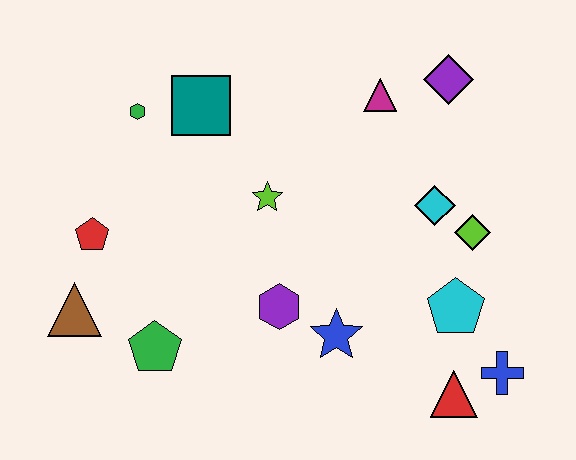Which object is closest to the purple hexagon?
The blue star is closest to the purple hexagon.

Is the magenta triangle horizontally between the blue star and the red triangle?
Yes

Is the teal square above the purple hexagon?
Yes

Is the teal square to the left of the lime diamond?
Yes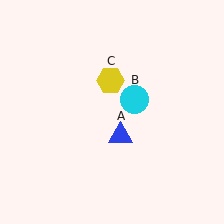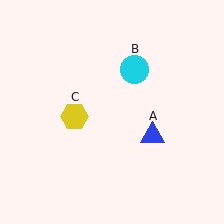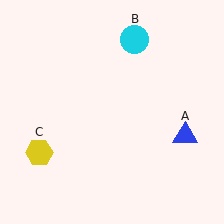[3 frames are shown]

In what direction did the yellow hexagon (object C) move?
The yellow hexagon (object C) moved down and to the left.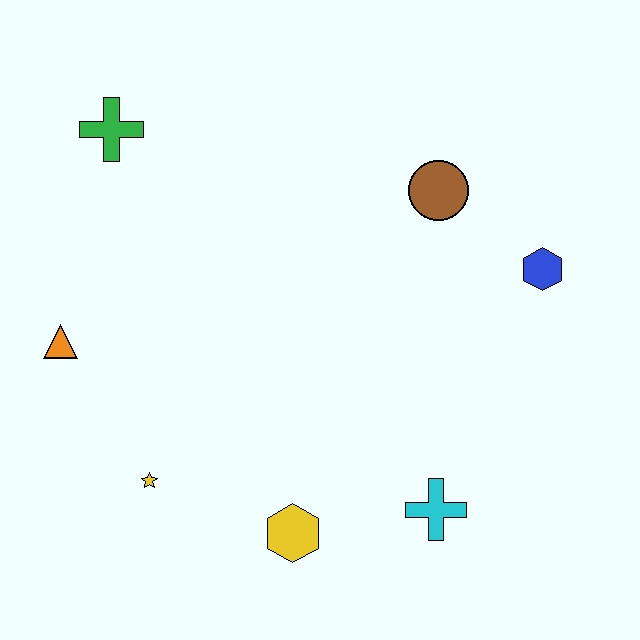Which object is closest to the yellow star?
The yellow hexagon is closest to the yellow star.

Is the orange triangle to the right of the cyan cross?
No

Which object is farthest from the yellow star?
The blue hexagon is farthest from the yellow star.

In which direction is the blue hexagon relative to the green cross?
The blue hexagon is to the right of the green cross.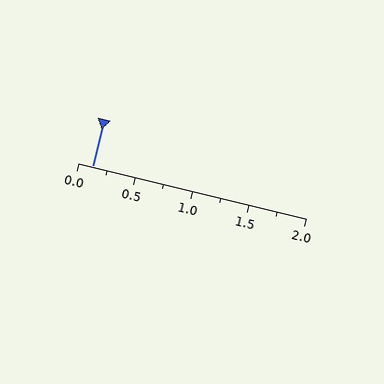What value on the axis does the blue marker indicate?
The marker indicates approximately 0.12.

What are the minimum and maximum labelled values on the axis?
The axis runs from 0.0 to 2.0.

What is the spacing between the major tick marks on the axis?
The major ticks are spaced 0.5 apart.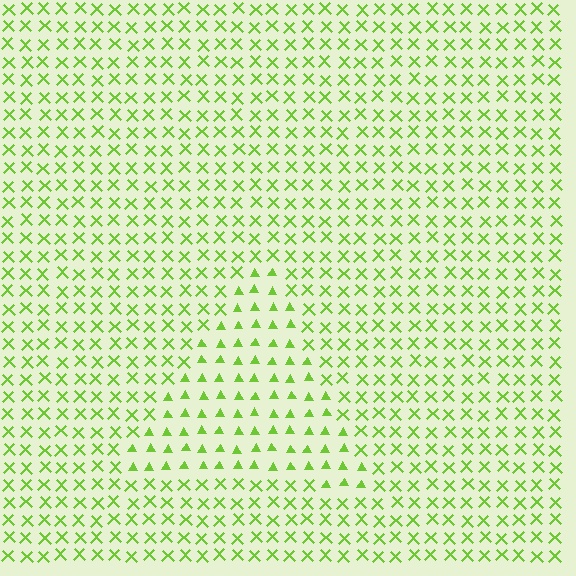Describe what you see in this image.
The image is filled with small lime elements arranged in a uniform grid. A triangle-shaped region contains triangles, while the surrounding area contains X marks. The boundary is defined purely by the change in element shape.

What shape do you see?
I see a triangle.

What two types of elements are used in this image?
The image uses triangles inside the triangle region and X marks outside it.